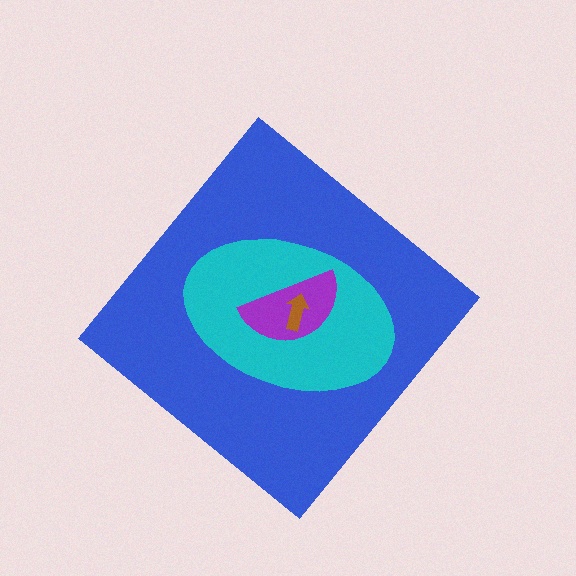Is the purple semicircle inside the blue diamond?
Yes.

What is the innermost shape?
The brown arrow.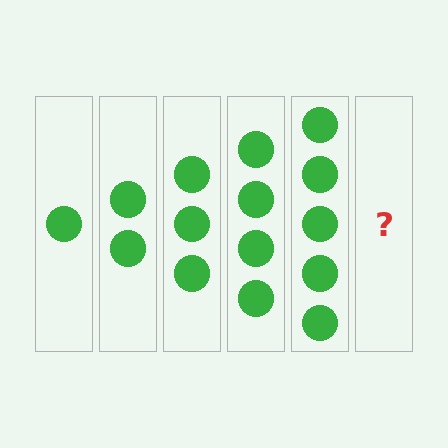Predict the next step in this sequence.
The next step is 6 circles.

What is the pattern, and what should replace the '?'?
The pattern is that each step adds one more circle. The '?' should be 6 circles.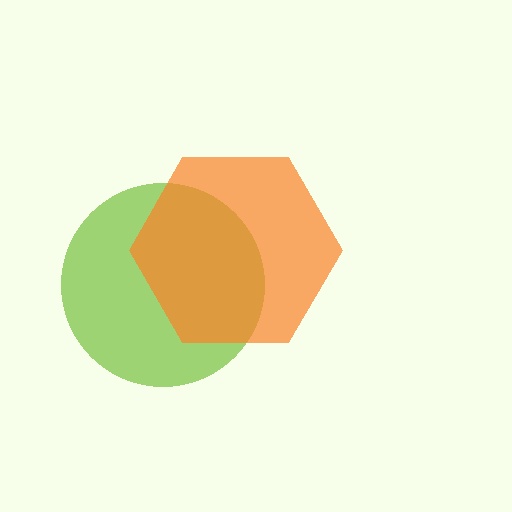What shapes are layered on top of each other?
The layered shapes are: a lime circle, an orange hexagon.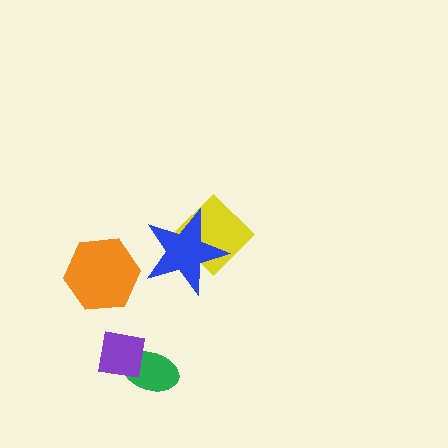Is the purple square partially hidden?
No, no other shape covers it.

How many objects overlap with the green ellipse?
1 object overlaps with the green ellipse.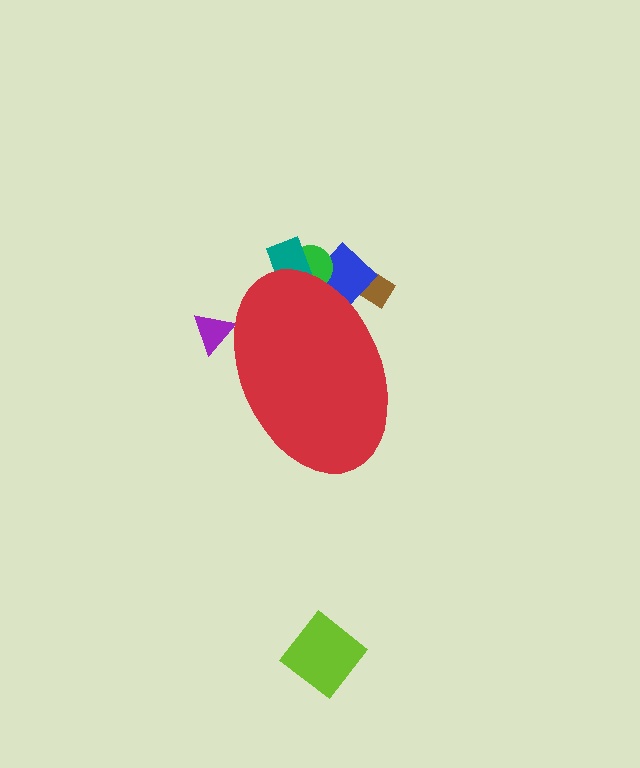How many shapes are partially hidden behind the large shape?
5 shapes are partially hidden.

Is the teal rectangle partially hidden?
Yes, the teal rectangle is partially hidden behind the red ellipse.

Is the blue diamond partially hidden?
Yes, the blue diamond is partially hidden behind the red ellipse.